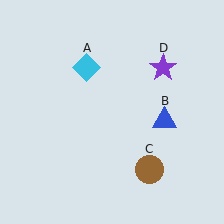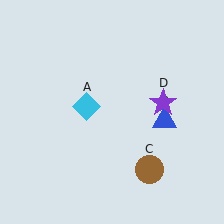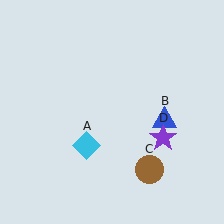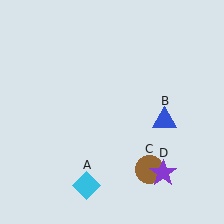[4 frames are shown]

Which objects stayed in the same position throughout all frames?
Blue triangle (object B) and brown circle (object C) remained stationary.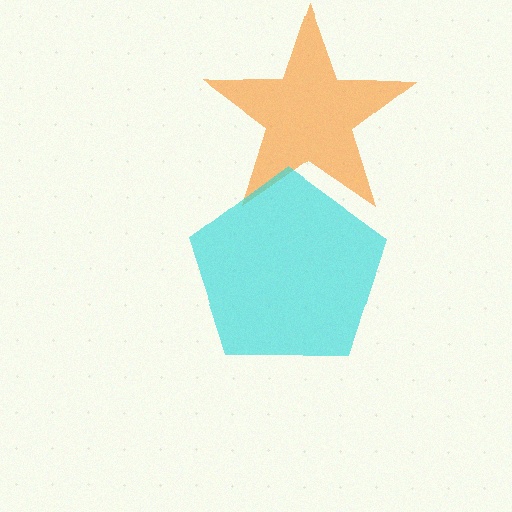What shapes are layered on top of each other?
The layered shapes are: an orange star, a cyan pentagon.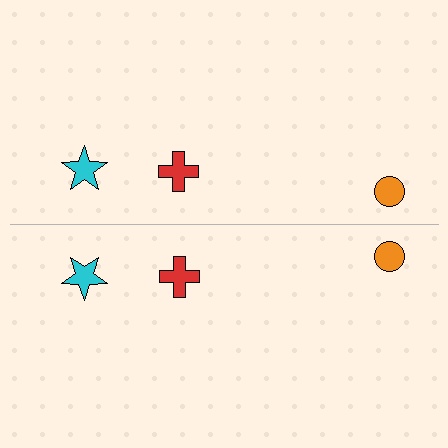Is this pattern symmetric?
Yes, this pattern has bilateral (reflection) symmetry.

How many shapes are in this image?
There are 6 shapes in this image.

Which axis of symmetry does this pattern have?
The pattern has a horizontal axis of symmetry running through the center of the image.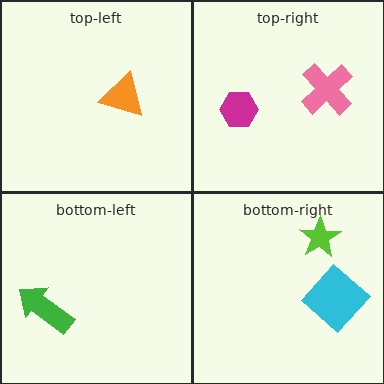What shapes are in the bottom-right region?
The cyan diamond, the lime star.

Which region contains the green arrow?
The bottom-left region.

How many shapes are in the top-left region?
1.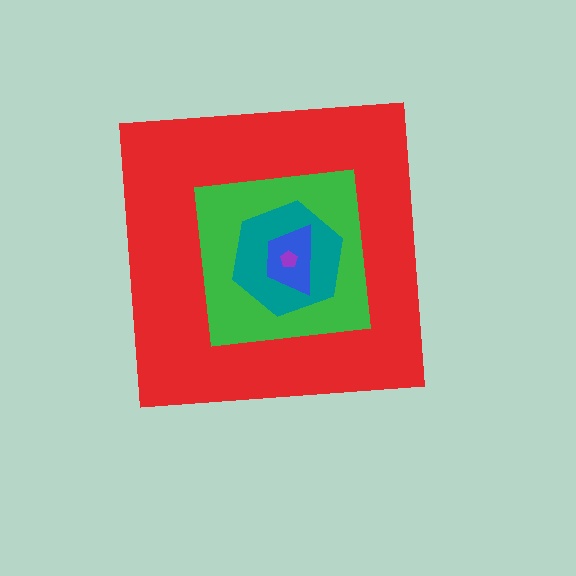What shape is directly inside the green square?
The teal hexagon.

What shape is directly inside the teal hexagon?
The blue trapezoid.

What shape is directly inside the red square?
The green square.